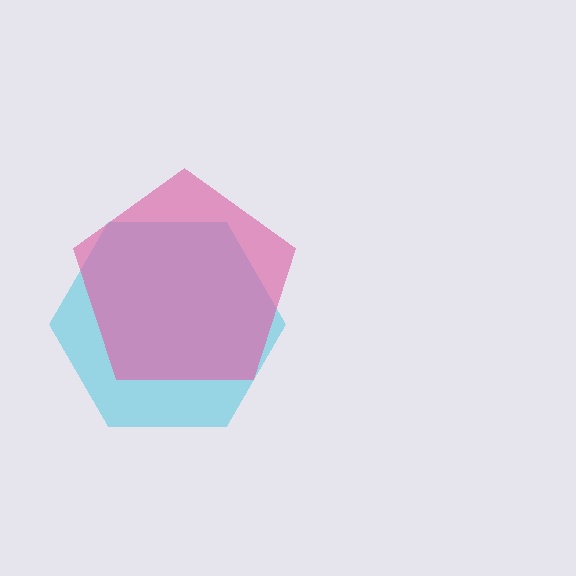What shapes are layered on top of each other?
The layered shapes are: a cyan hexagon, a pink pentagon.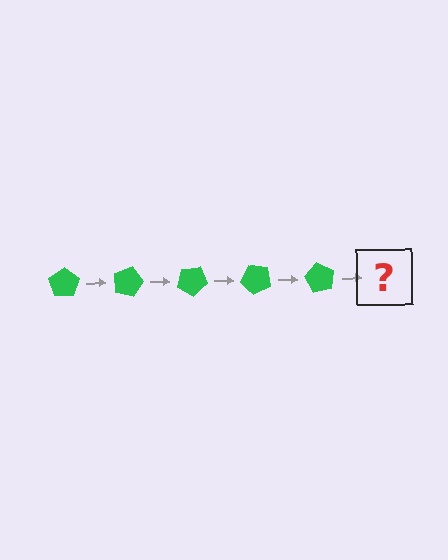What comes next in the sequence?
The next element should be a green pentagon rotated 75 degrees.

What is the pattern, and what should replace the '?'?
The pattern is that the pentagon rotates 15 degrees each step. The '?' should be a green pentagon rotated 75 degrees.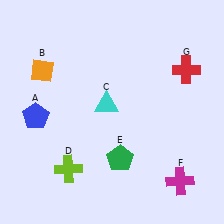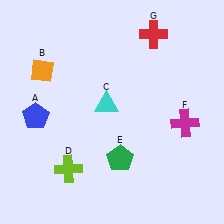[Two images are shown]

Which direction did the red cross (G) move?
The red cross (G) moved up.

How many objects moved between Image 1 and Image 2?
2 objects moved between the two images.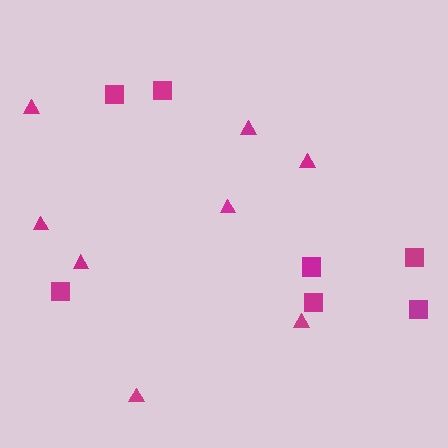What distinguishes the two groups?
There are 2 groups: one group of triangles (8) and one group of squares (7).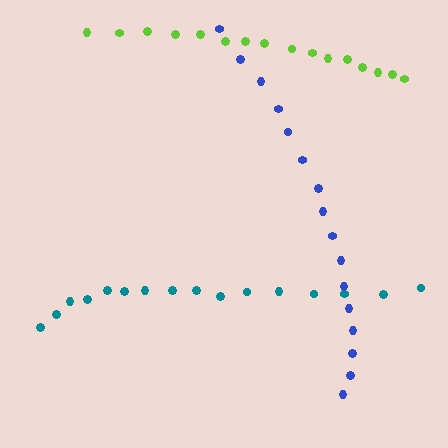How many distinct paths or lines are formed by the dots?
There are 3 distinct paths.